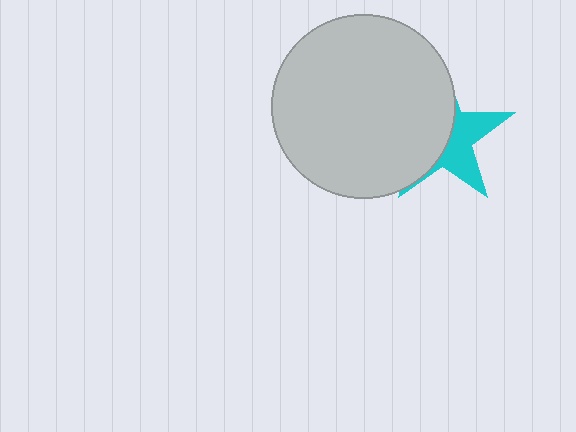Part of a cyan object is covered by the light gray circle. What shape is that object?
It is a star.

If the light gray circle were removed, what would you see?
You would see the complete cyan star.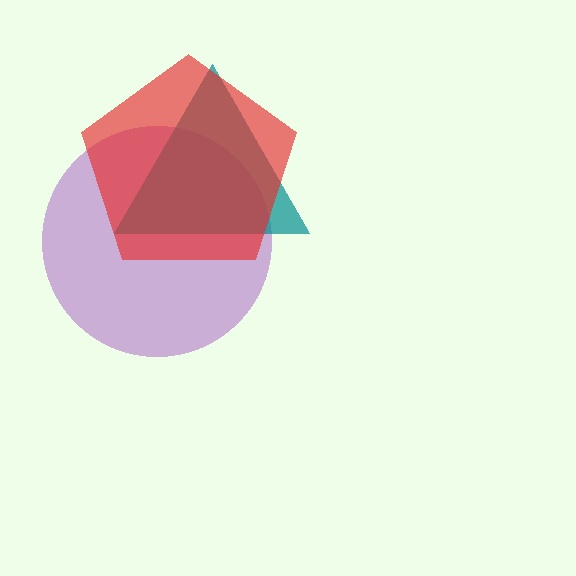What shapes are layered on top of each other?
The layered shapes are: a purple circle, a teal triangle, a red pentagon.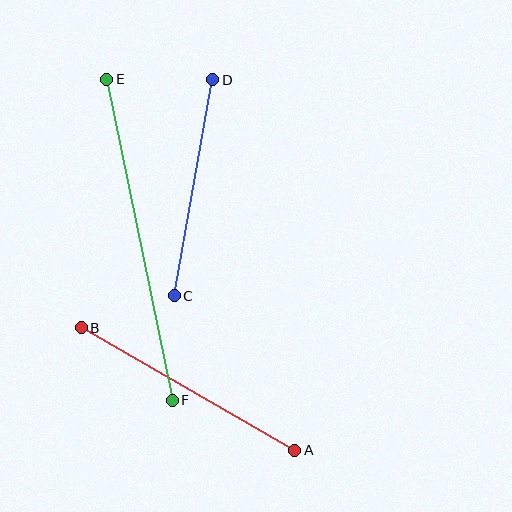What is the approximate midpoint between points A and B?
The midpoint is at approximately (188, 389) pixels.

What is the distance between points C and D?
The distance is approximately 219 pixels.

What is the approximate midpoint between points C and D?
The midpoint is at approximately (194, 188) pixels.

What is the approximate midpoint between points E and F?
The midpoint is at approximately (140, 240) pixels.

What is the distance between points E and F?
The distance is approximately 328 pixels.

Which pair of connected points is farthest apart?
Points E and F are farthest apart.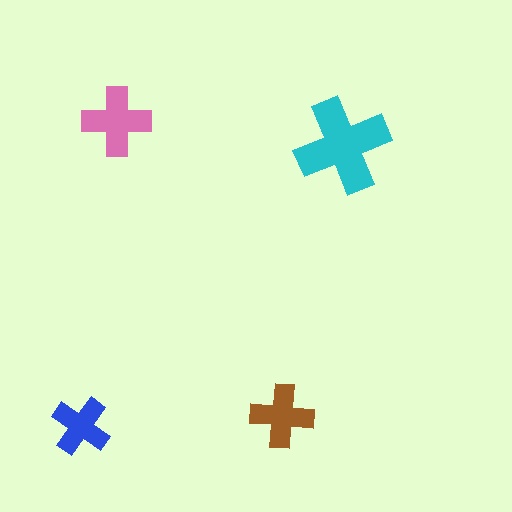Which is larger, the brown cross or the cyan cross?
The cyan one.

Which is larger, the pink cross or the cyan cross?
The cyan one.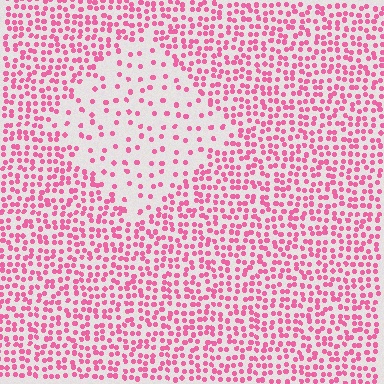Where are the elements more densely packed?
The elements are more densely packed outside the diamond boundary.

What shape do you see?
I see a diamond.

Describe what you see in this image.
The image contains small pink elements arranged at two different densities. A diamond-shaped region is visible where the elements are less densely packed than the surrounding area.